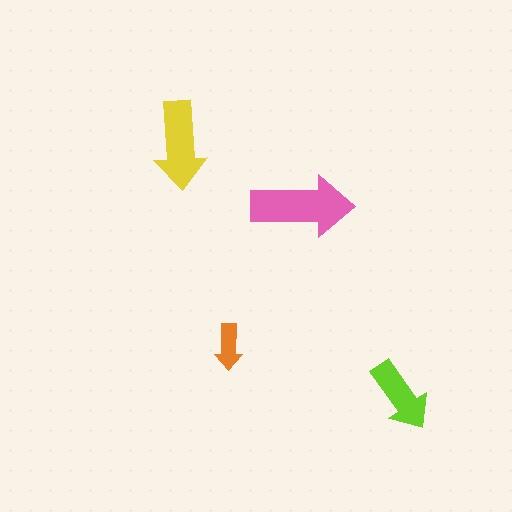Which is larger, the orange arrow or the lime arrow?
The lime one.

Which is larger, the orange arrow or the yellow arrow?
The yellow one.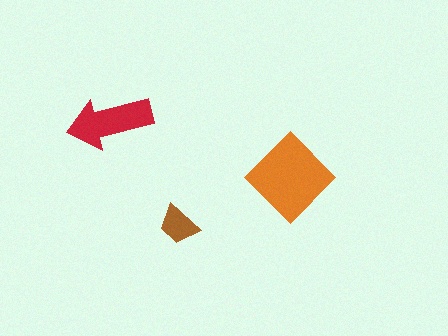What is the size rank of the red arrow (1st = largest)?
2nd.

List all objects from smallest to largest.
The brown trapezoid, the red arrow, the orange diamond.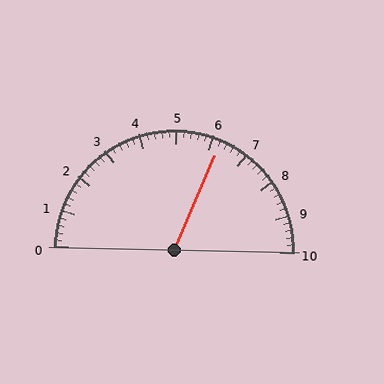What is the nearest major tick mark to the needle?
The nearest major tick mark is 6.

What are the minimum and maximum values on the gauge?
The gauge ranges from 0 to 10.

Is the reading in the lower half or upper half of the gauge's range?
The reading is in the upper half of the range (0 to 10).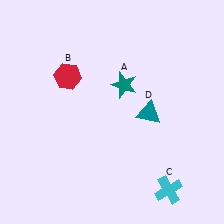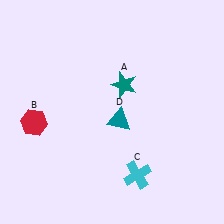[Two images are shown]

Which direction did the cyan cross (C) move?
The cyan cross (C) moved left.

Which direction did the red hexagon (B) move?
The red hexagon (B) moved down.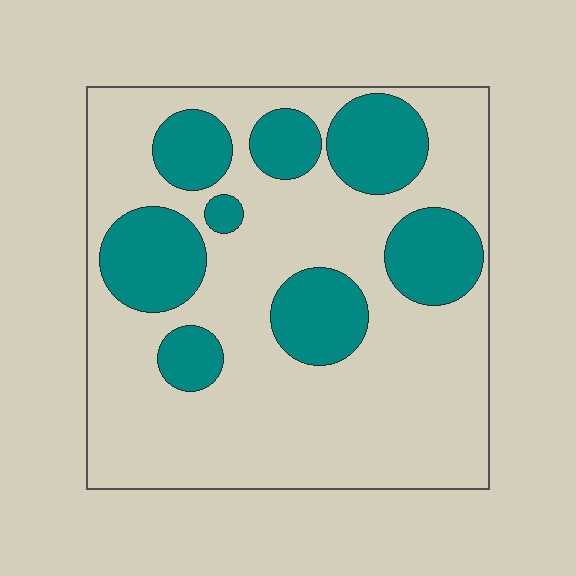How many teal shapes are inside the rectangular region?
8.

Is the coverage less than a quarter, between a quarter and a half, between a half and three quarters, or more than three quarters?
Between a quarter and a half.